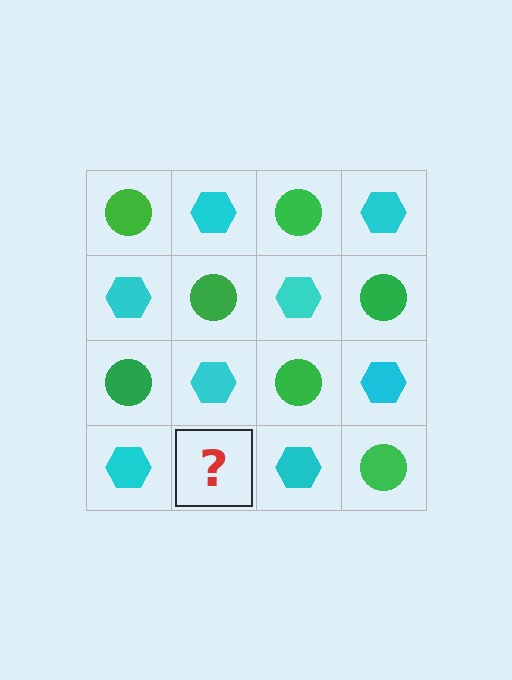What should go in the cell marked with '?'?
The missing cell should contain a green circle.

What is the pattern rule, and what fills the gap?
The rule is that it alternates green circle and cyan hexagon in a checkerboard pattern. The gap should be filled with a green circle.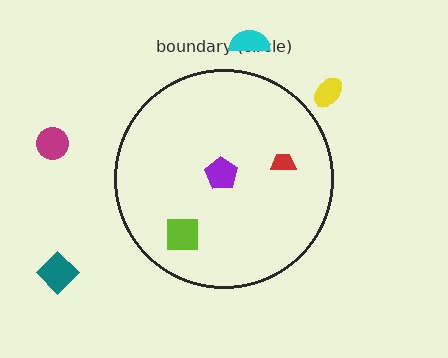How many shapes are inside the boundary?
3 inside, 4 outside.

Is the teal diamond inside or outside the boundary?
Outside.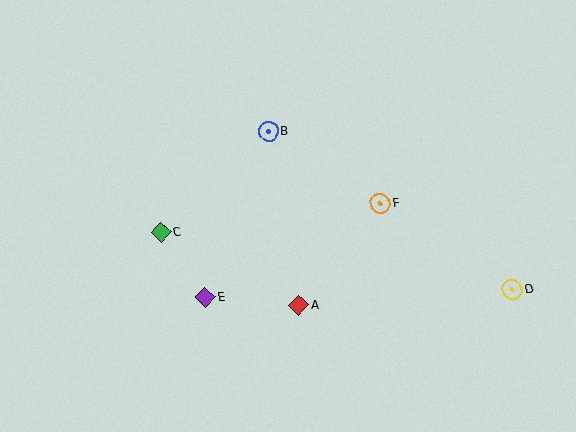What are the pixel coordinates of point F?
Point F is at (380, 204).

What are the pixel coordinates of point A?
Point A is at (299, 305).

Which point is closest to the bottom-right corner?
Point D is closest to the bottom-right corner.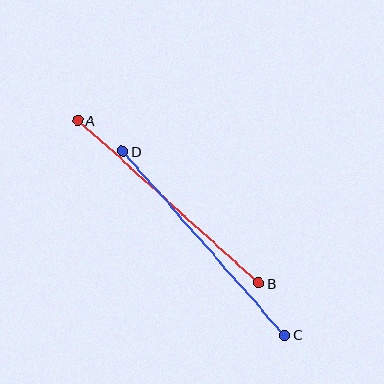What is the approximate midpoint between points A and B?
The midpoint is at approximately (168, 202) pixels.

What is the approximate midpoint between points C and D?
The midpoint is at approximately (204, 243) pixels.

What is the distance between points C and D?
The distance is approximately 245 pixels.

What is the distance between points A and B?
The distance is approximately 244 pixels.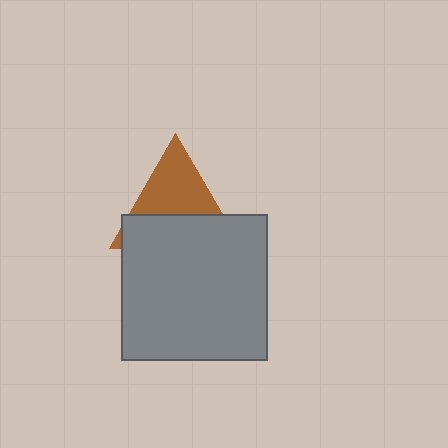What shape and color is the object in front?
The object in front is a gray square.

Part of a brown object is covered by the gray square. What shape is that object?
It is a triangle.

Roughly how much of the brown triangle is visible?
About half of it is visible (roughly 50%).